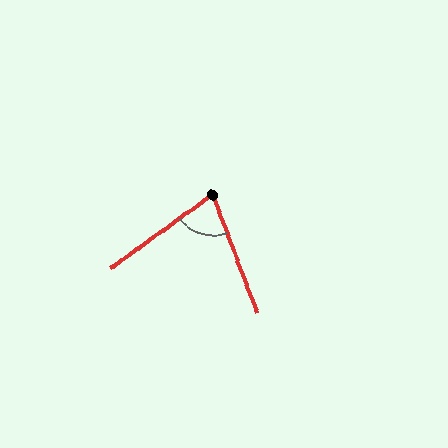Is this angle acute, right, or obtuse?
It is acute.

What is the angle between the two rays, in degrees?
Approximately 75 degrees.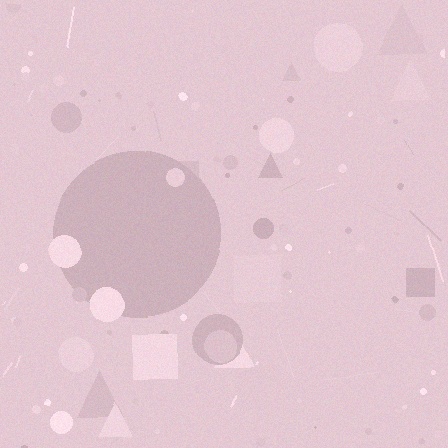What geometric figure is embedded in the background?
A circle is embedded in the background.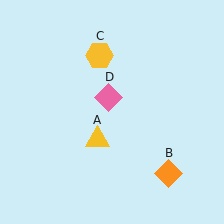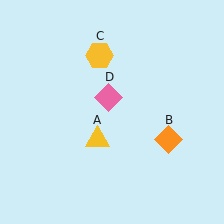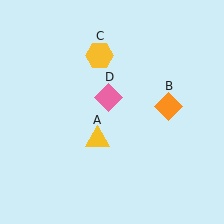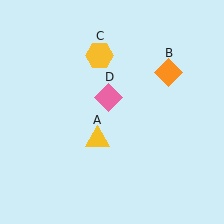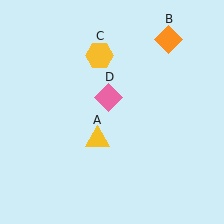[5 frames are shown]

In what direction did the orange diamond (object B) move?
The orange diamond (object B) moved up.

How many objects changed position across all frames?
1 object changed position: orange diamond (object B).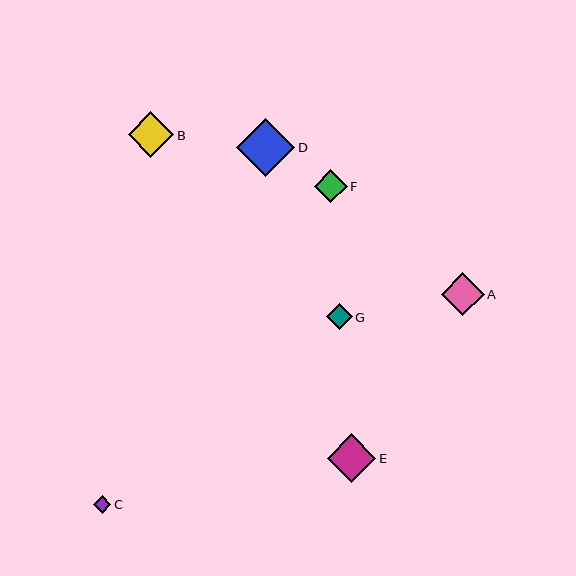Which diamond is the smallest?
Diamond C is the smallest with a size of approximately 18 pixels.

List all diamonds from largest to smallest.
From largest to smallest: D, E, B, A, F, G, C.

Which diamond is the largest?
Diamond D is the largest with a size of approximately 58 pixels.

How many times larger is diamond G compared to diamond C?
Diamond G is approximately 1.5 times the size of diamond C.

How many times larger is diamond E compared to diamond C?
Diamond E is approximately 2.7 times the size of diamond C.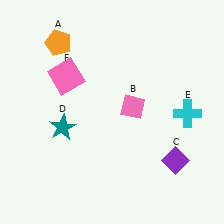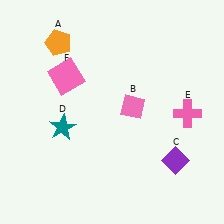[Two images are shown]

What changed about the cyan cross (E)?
In Image 1, E is cyan. In Image 2, it changed to pink.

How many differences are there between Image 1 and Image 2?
There is 1 difference between the two images.